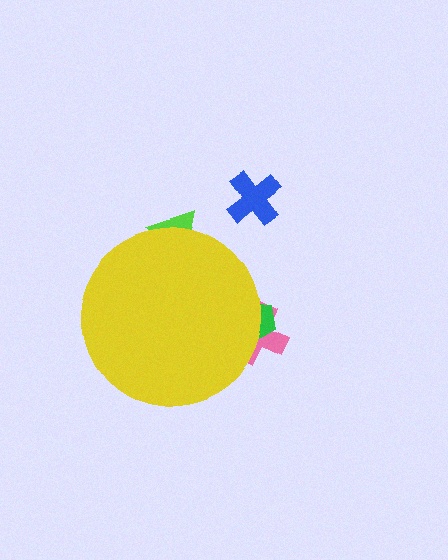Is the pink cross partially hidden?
Yes, the pink cross is partially hidden behind the yellow circle.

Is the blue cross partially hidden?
No, the blue cross is fully visible.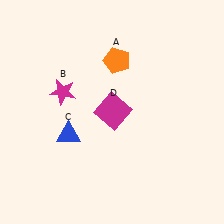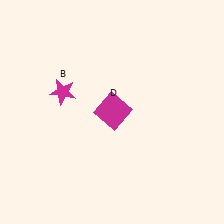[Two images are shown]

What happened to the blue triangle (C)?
The blue triangle (C) was removed in Image 2. It was in the bottom-left area of Image 1.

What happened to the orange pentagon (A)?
The orange pentagon (A) was removed in Image 2. It was in the top-right area of Image 1.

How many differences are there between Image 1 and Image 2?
There are 2 differences between the two images.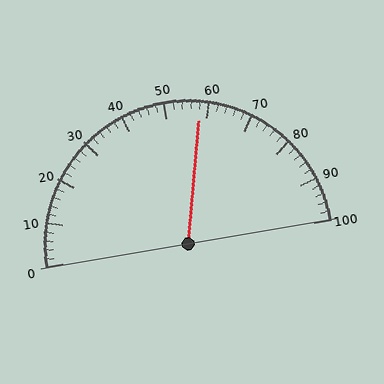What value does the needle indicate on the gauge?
The needle indicates approximately 58.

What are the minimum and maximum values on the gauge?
The gauge ranges from 0 to 100.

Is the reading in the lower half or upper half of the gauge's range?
The reading is in the upper half of the range (0 to 100).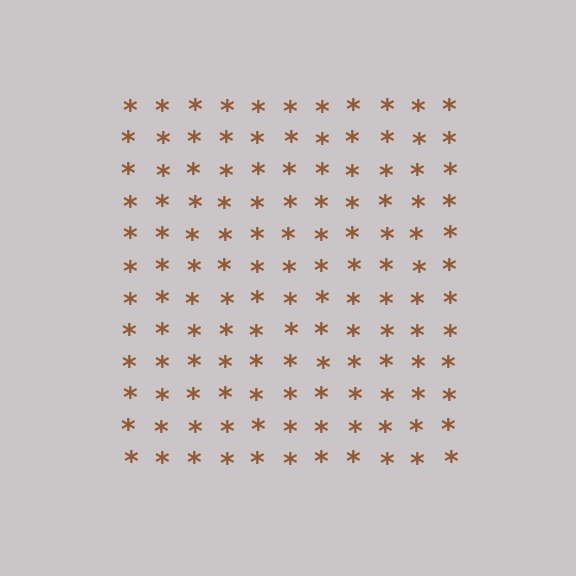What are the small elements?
The small elements are asterisks.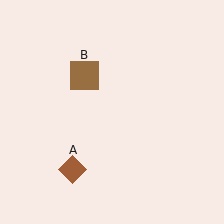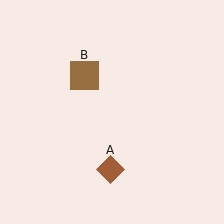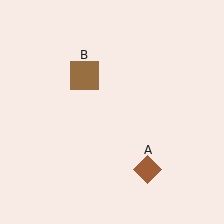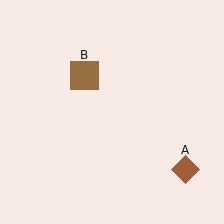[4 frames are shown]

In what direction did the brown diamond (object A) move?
The brown diamond (object A) moved right.